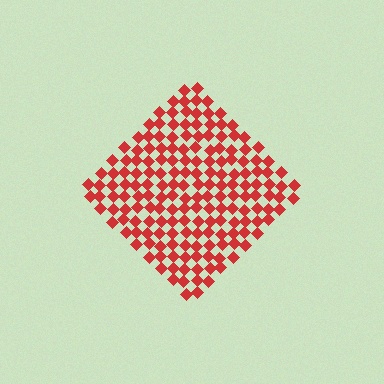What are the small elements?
The small elements are diamonds.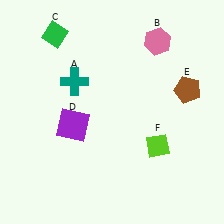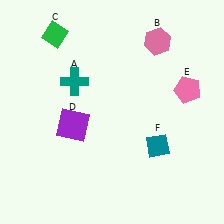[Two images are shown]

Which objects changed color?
E changed from brown to pink. F changed from lime to teal.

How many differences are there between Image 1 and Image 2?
There are 2 differences between the two images.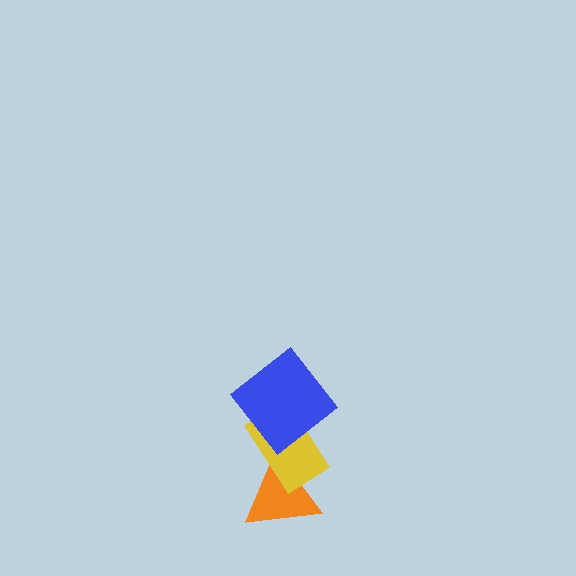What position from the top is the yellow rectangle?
The yellow rectangle is 2nd from the top.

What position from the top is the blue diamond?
The blue diamond is 1st from the top.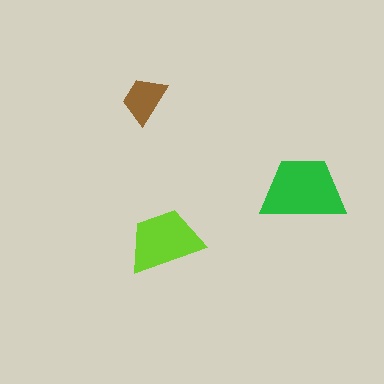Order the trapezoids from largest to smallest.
the green one, the lime one, the brown one.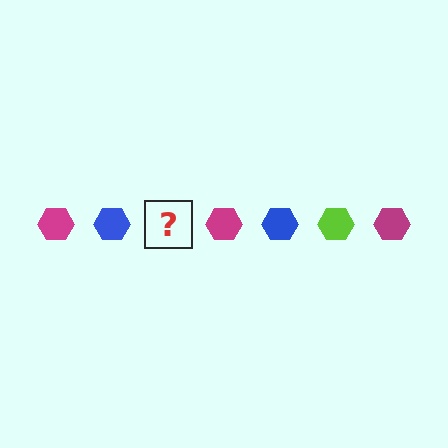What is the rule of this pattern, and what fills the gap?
The rule is that the pattern cycles through magenta, blue, lime hexagons. The gap should be filled with a lime hexagon.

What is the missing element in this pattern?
The missing element is a lime hexagon.